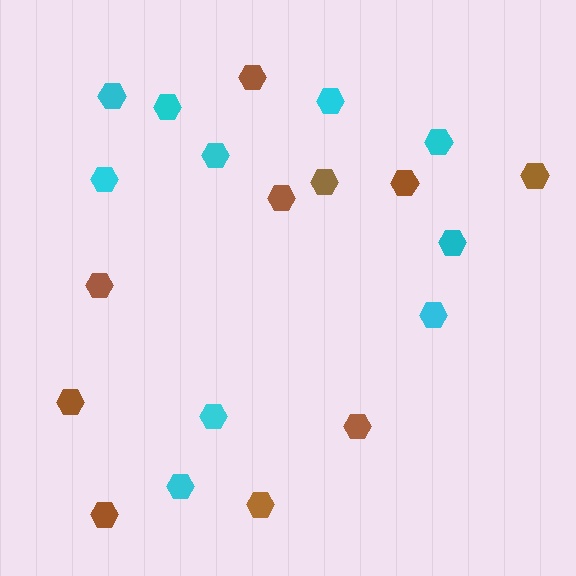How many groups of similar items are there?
There are 2 groups: one group of brown hexagons (10) and one group of cyan hexagons (10).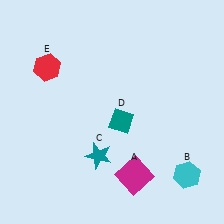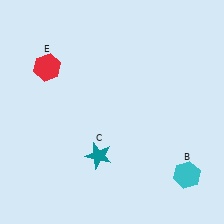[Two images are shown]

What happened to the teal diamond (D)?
The teal diamond (D) was removed in Image 2. It was in the bottom-right area of Image 1.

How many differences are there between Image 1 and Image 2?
There are 2 differences between the two images.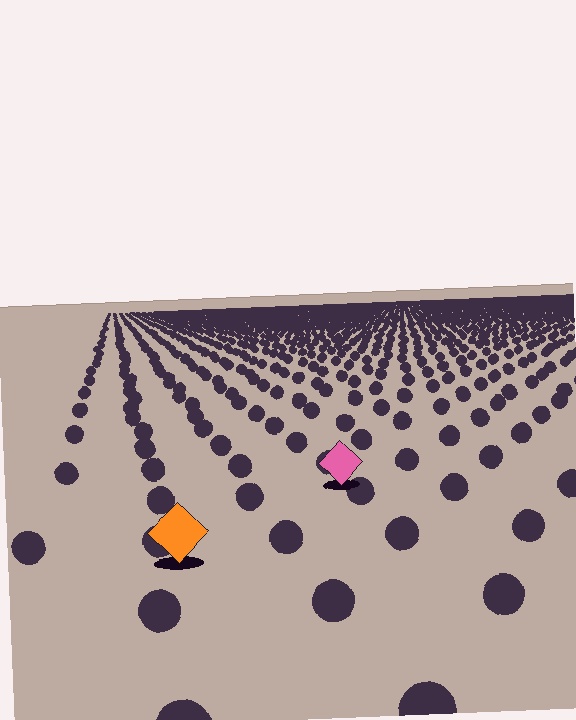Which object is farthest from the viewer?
The pink diamond is farthest from the viewer. It appears smaller and the ground texture around it is denser.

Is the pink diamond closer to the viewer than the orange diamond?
No. The orange diamond is closer — you can tell from the texture gradient: the ground texture is coarser near it.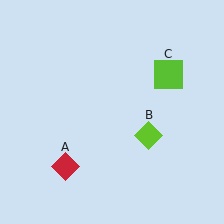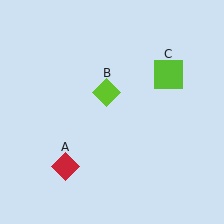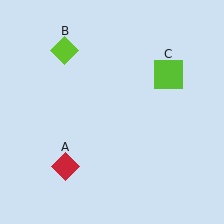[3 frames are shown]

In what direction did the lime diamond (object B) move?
The lime diamond (object B) moved up and to the left.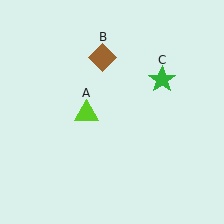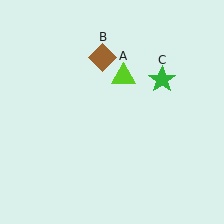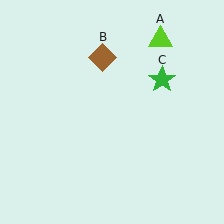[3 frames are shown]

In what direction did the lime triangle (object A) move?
The lime triangle (object A) moved up and to the right.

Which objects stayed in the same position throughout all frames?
Brown diamond (object B) and green star (object C) remained stationary.